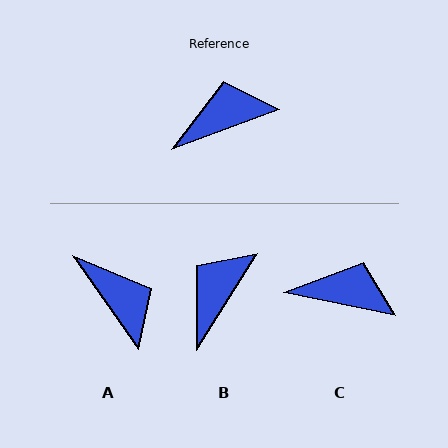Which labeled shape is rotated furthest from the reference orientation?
A, about 75 degrees away.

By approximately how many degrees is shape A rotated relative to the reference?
Approximately 75 degrees clockwise.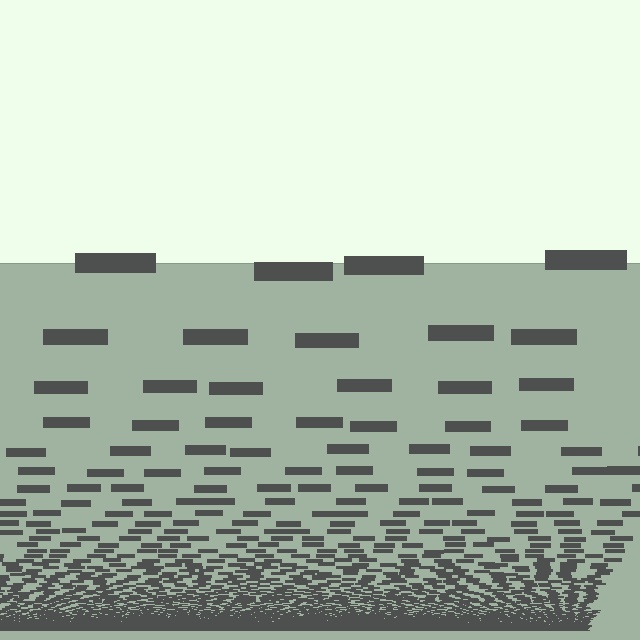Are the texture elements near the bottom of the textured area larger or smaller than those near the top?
Smaller. The gradient is inverted — elements near the bottom are smaller and denser.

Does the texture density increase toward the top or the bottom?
Density increases toward the bottom.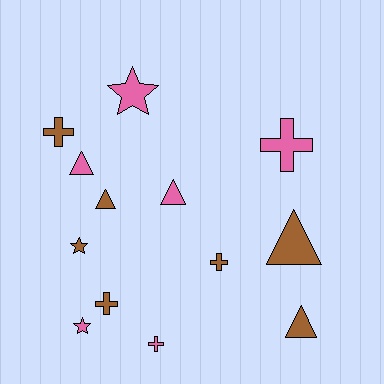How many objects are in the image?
There are 13 objects.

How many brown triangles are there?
There are 3 brown triangles.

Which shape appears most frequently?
Cross, with 5 objects.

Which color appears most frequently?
Brown, with 7 objects.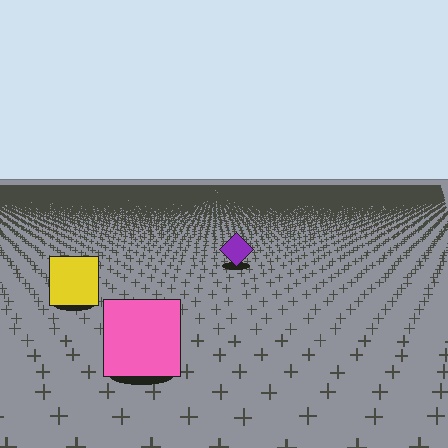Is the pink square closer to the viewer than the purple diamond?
Yes. The pink square is closer — you can tell from the texture gradient: the ground texture is coarser near it.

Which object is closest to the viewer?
The pink square is closest. The texture marks near it are larger and more spread out.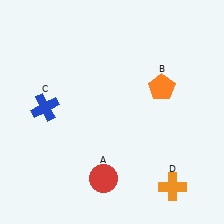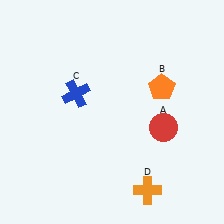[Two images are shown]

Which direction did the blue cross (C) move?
The blue cross (C) moved right.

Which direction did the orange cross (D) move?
The orange cross (D) moved left.